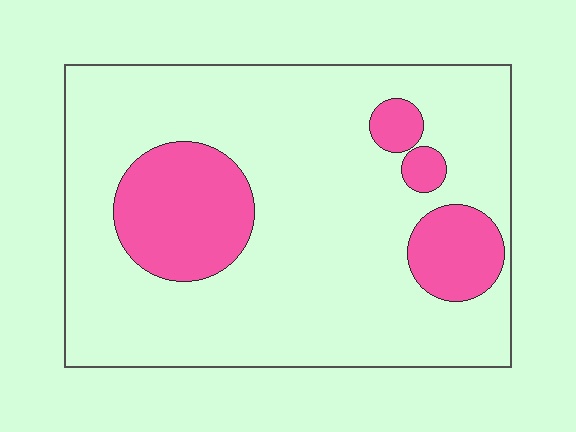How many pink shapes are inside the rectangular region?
4.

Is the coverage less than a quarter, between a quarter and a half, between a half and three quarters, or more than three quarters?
Less than a quarter.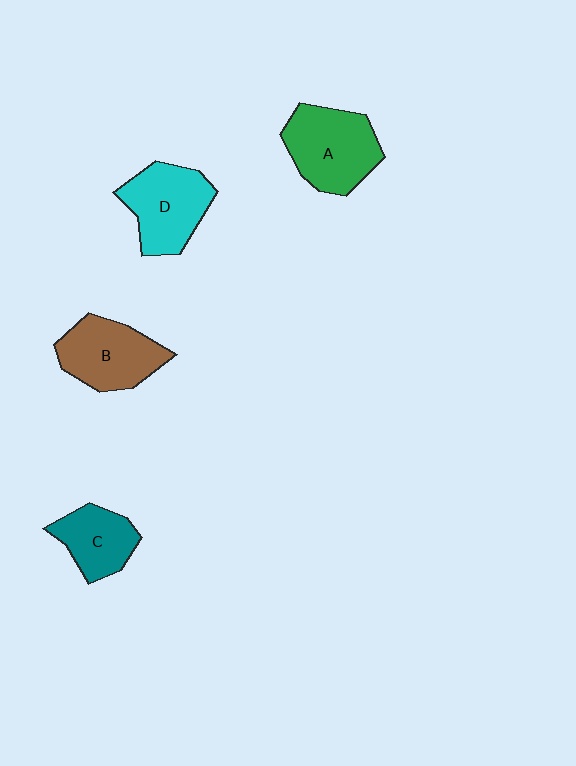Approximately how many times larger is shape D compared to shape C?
Approximately 1.4 times.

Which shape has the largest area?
Shape A (green).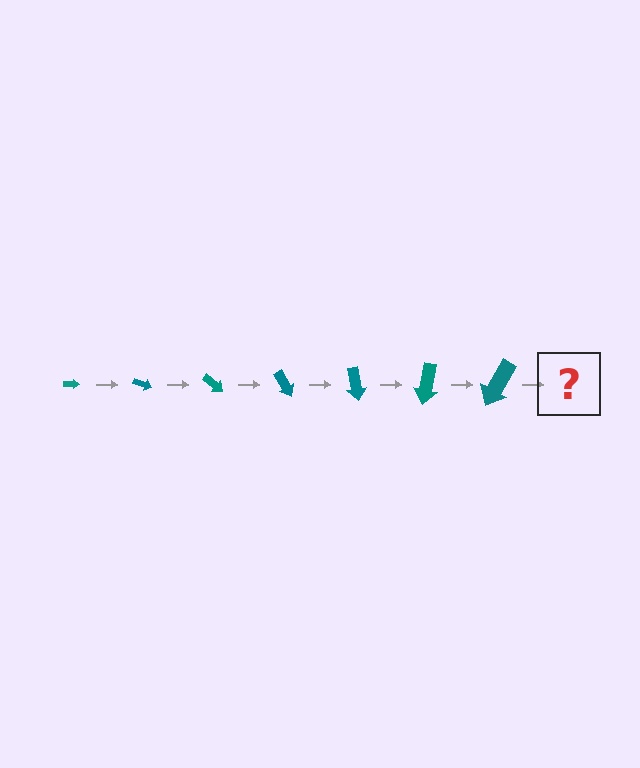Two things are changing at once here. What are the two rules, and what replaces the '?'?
The two rules are that the arrow grows larger each step and it rotates 20 degrees each step. The '?' should be an arrow, larger than the previous one and rotated 140 degrees from the start.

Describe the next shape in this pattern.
It should be an arrow, larger than the previous one and rotated 140 degrees from the start.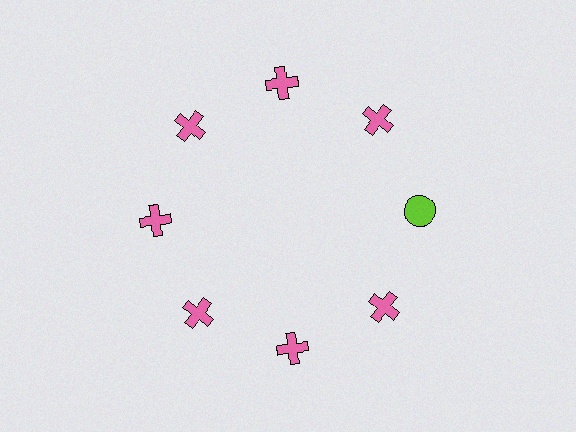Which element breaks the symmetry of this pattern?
The lime circle at roughly the 3 o'clock position breaks the symmetry. All other shapes are pink crosses.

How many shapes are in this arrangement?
There are 8 shapes arranged in a ring pattern.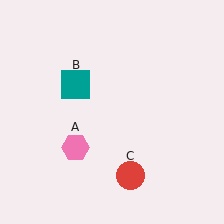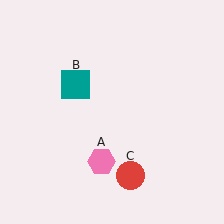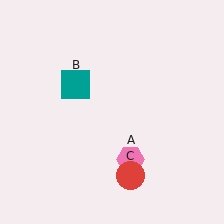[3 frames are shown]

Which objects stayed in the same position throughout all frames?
Teal square (object B) and red circle (object C) remained stationary.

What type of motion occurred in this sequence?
The pink hexagon (object A) rotated counterclockwise around the center of the scene.